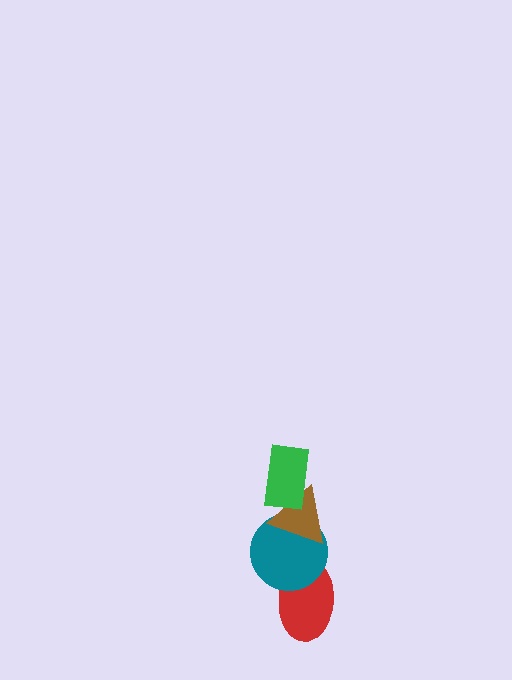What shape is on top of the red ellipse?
The teal circle is on top of the red ellipse.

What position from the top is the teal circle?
The teal circle is 3rd from the top.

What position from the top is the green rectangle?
The green rectangle is 1st from the top.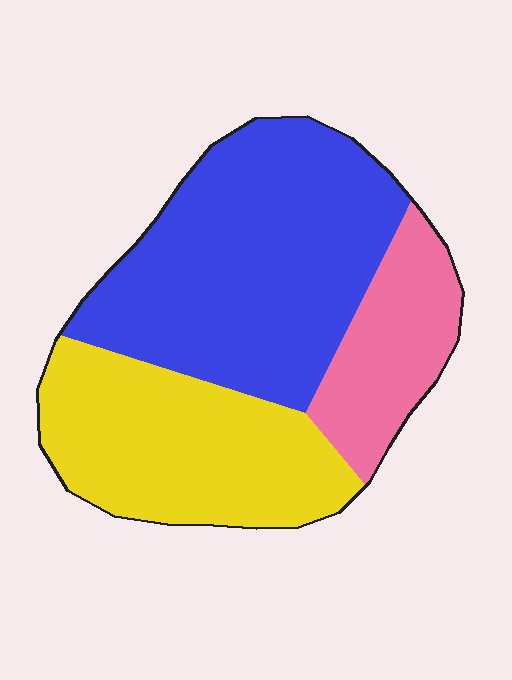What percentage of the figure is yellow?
Yellow covers roughly 35% of the figure.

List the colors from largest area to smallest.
From largest to smallest: blue, yellow, pink.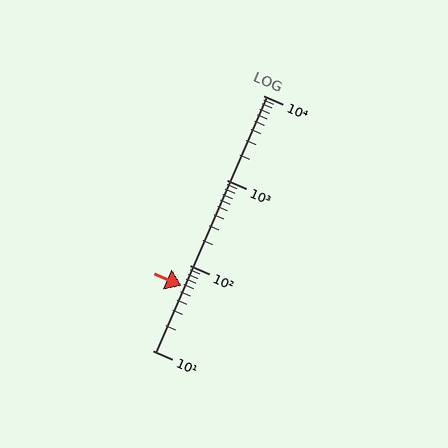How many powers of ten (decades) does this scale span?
The scale spans 3 decades, from 10 to 10000.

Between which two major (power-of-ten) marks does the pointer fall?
The pointer is between 10 and 100.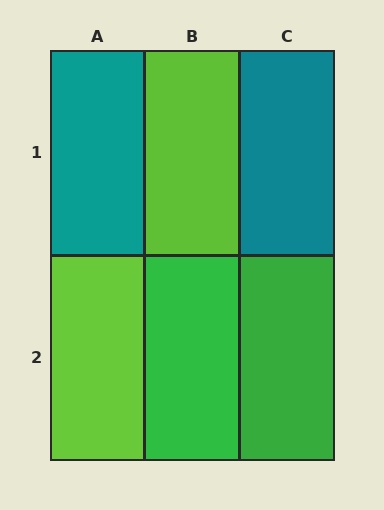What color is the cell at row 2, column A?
Lime.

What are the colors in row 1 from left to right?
Teal, lime, teal.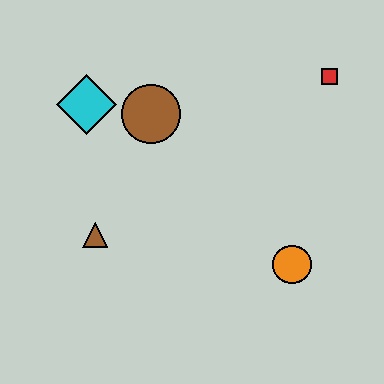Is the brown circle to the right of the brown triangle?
Yes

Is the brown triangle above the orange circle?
Yes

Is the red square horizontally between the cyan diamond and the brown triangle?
No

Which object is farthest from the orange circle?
The cyan diamond is farthest from the orange circle.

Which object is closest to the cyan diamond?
The brown circle is closest to the cyan diamond.